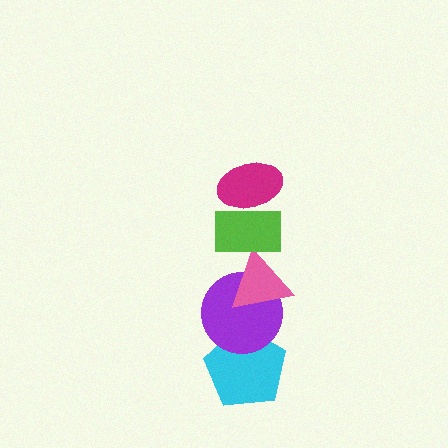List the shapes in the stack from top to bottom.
From top to bottom: the magenta ellipse, the lime rectangle, the pink triangle, the purple circle, the cyan pentagon.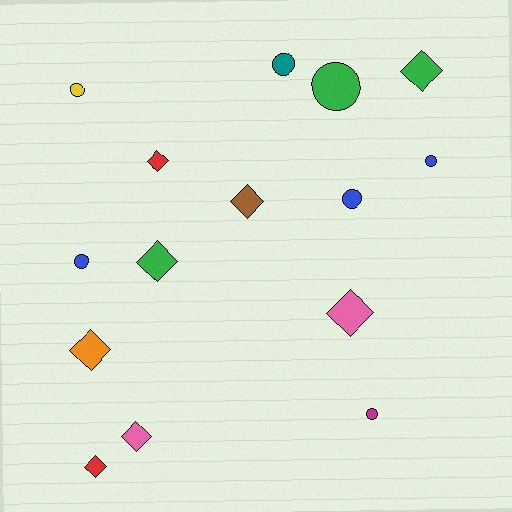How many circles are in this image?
There are 7 circles.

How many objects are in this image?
There are 15 objects.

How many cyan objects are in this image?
There are no cyan objects.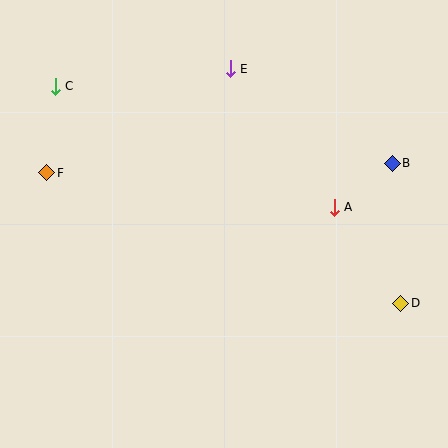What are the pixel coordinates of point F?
Point F is at (47, 173).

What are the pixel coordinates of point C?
Point C is at (55, 86).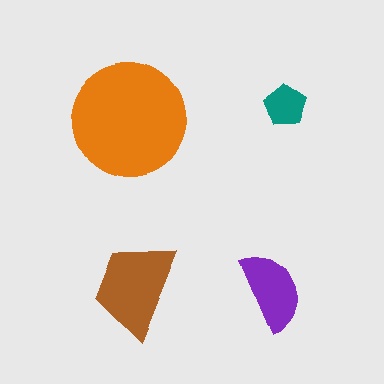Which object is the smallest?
The teal pentagon.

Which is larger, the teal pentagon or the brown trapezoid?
The brown trapezoid.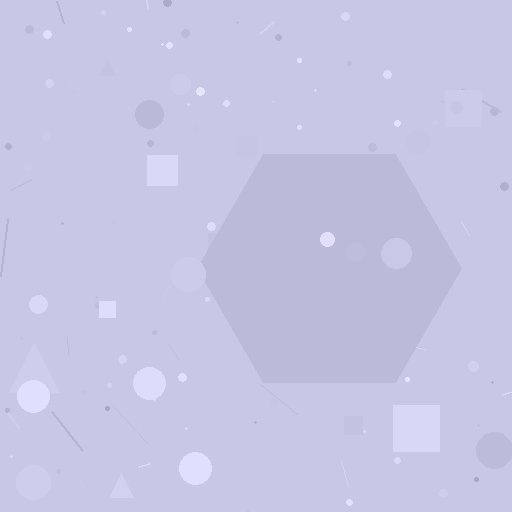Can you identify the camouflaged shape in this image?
The camouflaged shape is a hexagon.